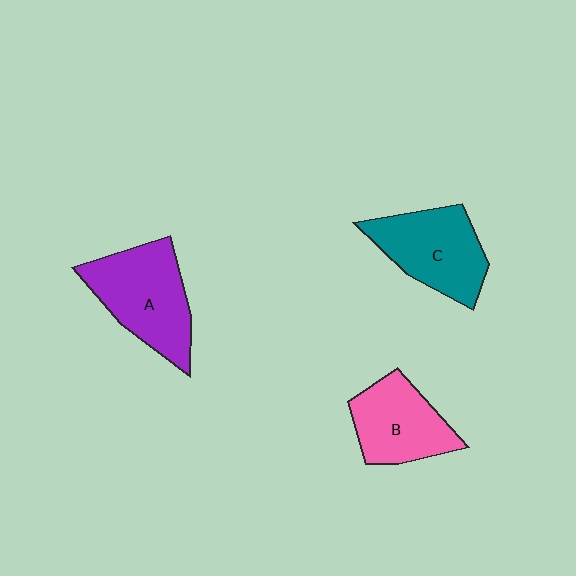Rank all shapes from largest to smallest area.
From largest to smallest: A (purple), C (teal), B (pink).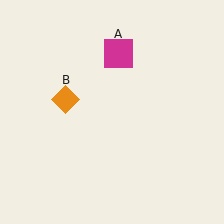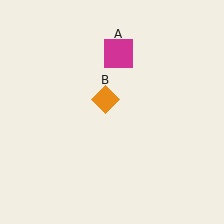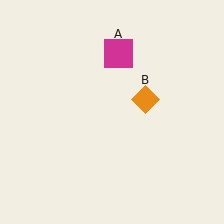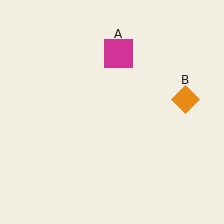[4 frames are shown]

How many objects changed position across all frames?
1 object changed position: orange diamond (object B).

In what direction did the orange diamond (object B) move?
The orange diamond (object B) moved right.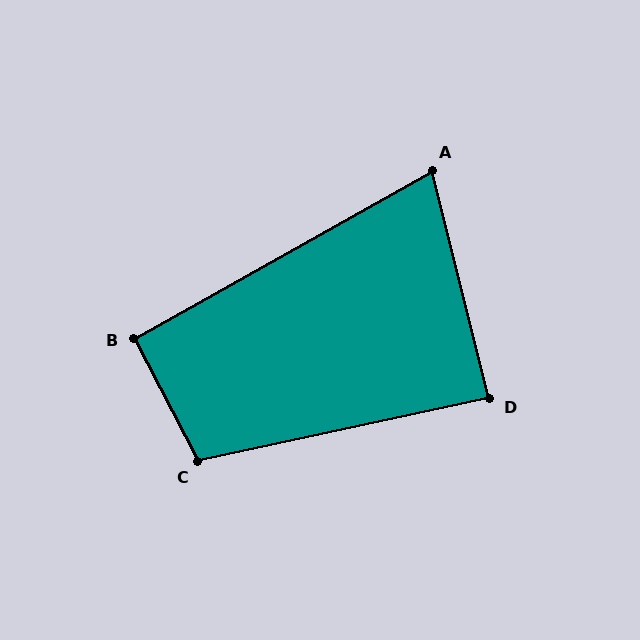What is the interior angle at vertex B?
Approximately 92 degrees (approximately right).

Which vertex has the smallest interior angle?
A, at approximately 75 degrees.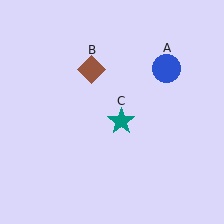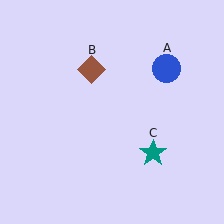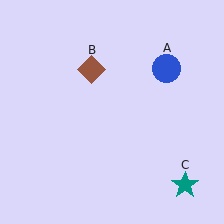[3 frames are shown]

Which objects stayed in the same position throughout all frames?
Blue circle (object A) and brown diamond (object B) remained stationary.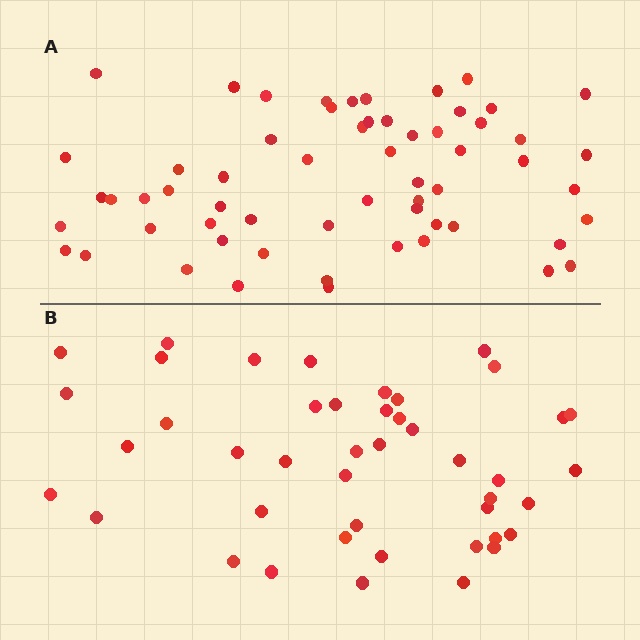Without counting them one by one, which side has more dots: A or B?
Region A (the top region) has more dots.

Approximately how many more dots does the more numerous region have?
Region A has approximately 15 more dots than region B.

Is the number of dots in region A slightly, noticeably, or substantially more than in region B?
Region A has noticeably more, but not dramatically so. The ratio is roughly 1.4 to 1.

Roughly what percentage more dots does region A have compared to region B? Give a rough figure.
About 35% more.